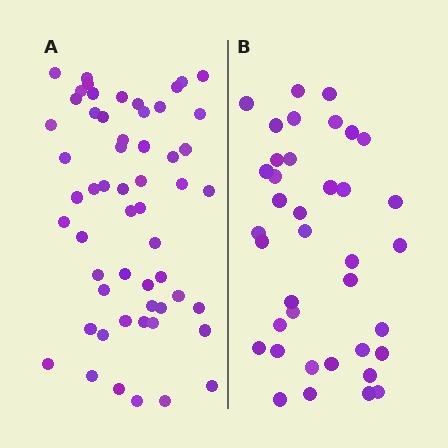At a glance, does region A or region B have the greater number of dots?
Region A (the left region) has more dots.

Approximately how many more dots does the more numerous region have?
Region A has approximately 20 more dots than region B.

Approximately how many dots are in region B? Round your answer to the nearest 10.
About 40 dots. (The exact count is 38, which rounds to 40.)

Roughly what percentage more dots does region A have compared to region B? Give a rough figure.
About 45% more.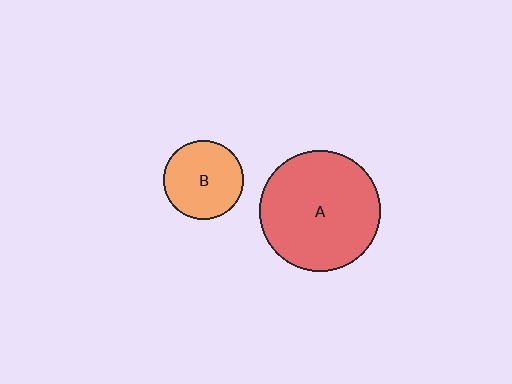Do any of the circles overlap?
No, none of the circles overlap.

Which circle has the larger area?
Circle A (red).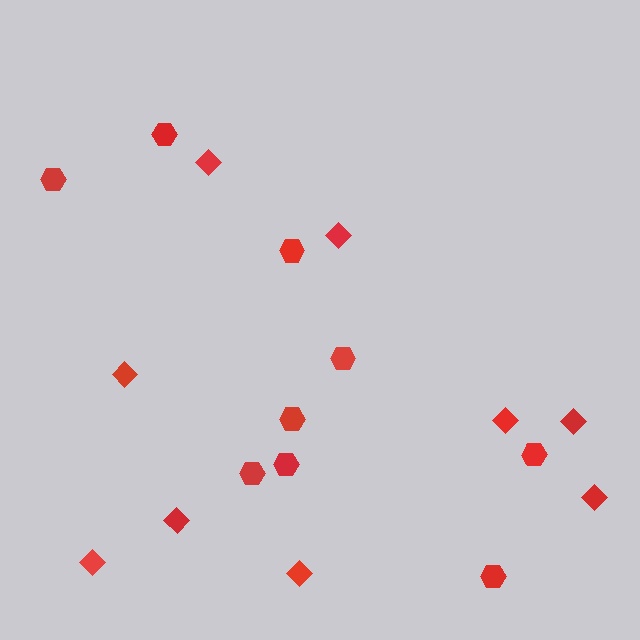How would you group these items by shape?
There are 2 groups: one group of hexagons (9) and one group of diamonds (9).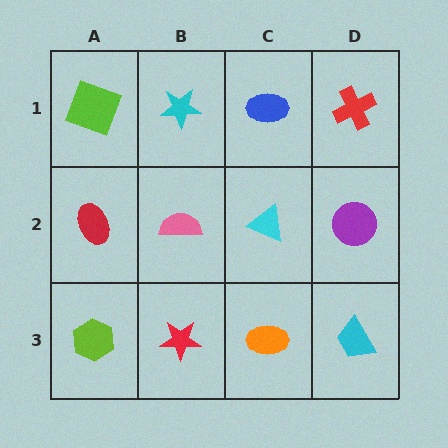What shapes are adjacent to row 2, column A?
A lime square (row 1, column A), a lime hexagon (row 3, column A), a pink semicircle (row 2, column B).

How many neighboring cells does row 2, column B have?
4.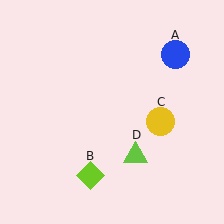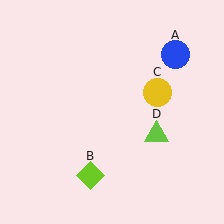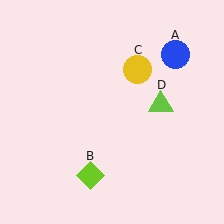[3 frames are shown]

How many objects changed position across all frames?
2 objects changed position: yellow circle (object C), lime triangle (object D).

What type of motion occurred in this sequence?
The yellow circle (object C), lime triangle (object D) rotated counterclockwise around the center of the scene.